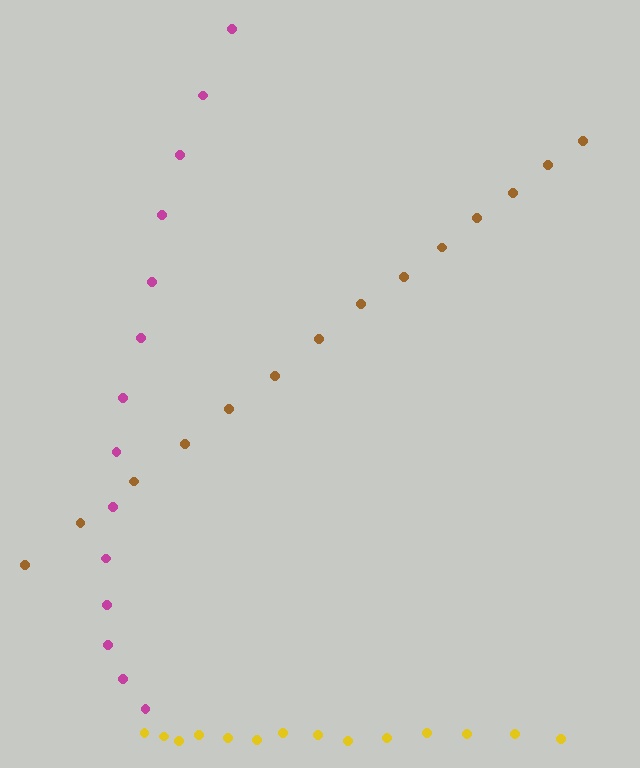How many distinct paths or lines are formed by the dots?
There are 3 distinct paths.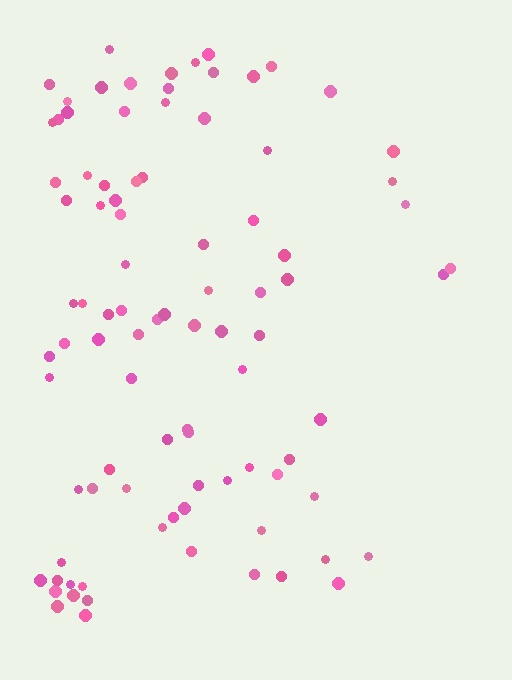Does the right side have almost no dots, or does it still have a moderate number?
Still a moderate number, just noticeably fewer than the left.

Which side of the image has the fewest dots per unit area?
The right.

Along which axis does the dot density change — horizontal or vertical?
Horizontal.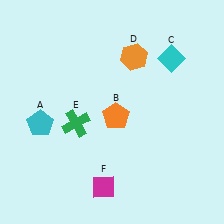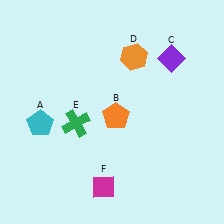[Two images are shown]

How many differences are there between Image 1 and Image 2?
There is 1 difference between the two images.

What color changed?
The diamond (C) changed from cyan in Image 1 to purple in Image 2.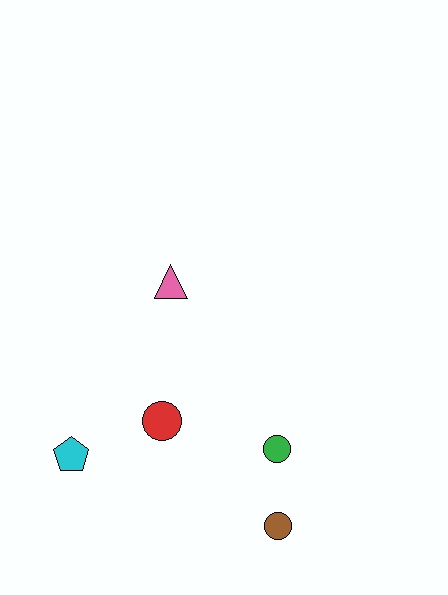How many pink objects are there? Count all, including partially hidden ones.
There is 1 pink object.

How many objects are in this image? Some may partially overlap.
There are 5 objects.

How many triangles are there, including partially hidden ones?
There is 1 triangle.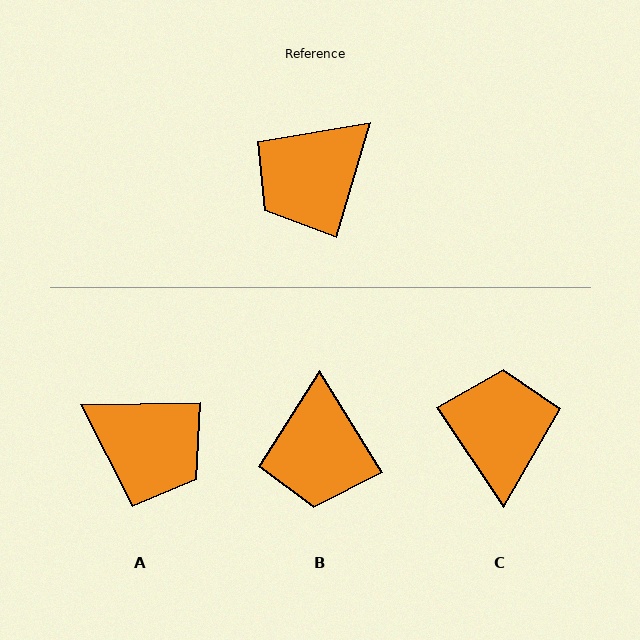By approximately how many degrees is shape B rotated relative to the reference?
Approximately 48 degrees counter-clockwise.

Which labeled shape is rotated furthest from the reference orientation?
C, about 130 degrees away.